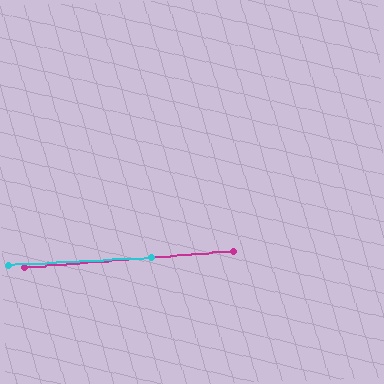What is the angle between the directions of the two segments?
Approximately 2 degrees.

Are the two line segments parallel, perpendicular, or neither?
Parallel — their directions differ by only 1.7°.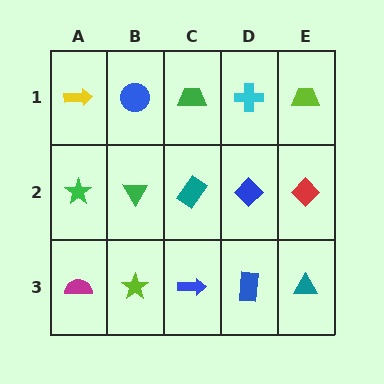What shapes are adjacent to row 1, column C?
A teal rectangle (row 2, column C), a blue circle (row 1, column B), a cyan cross (row 1, column D).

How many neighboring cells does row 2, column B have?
4.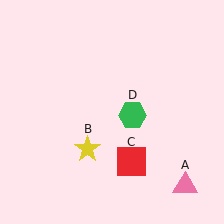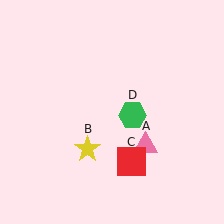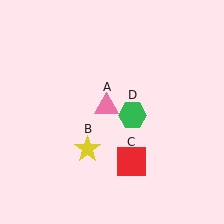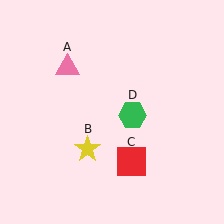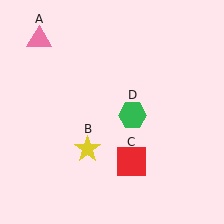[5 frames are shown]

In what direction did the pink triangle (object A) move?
The pink triangle (object A) moved up and to the left.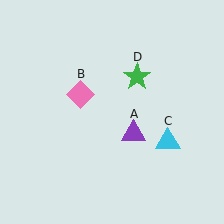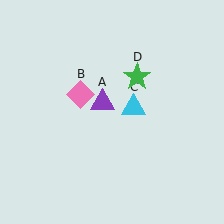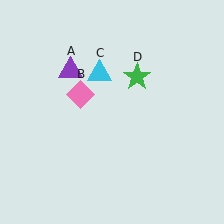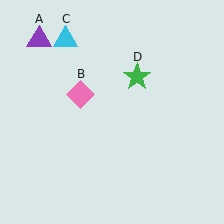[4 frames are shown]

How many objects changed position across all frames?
2 objects changed position: purple triangle (object A), cyan triangle (object C).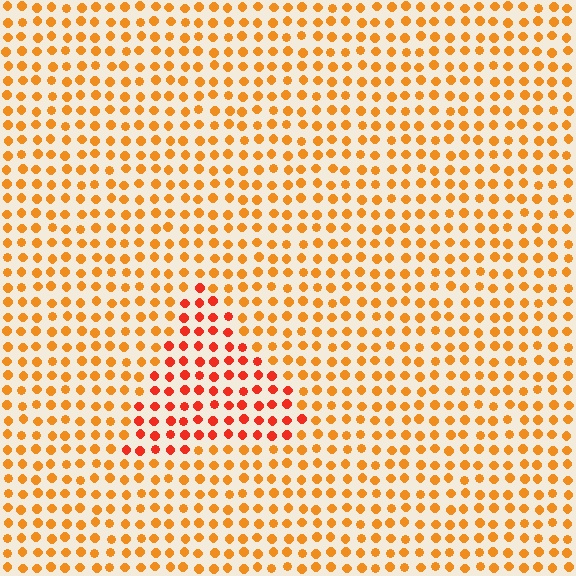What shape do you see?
I see a triangle.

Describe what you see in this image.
The image is filled with small orange elements in a uniform arrangement. A triangle-shaped region is visible where the elements are tinted to a slightly different hue, forming a subtle color boundary.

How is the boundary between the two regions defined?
The boundary is defined purely by a slight shift in hue (about 28 degrees). Spacing, size, and orientation are identical on both sides.